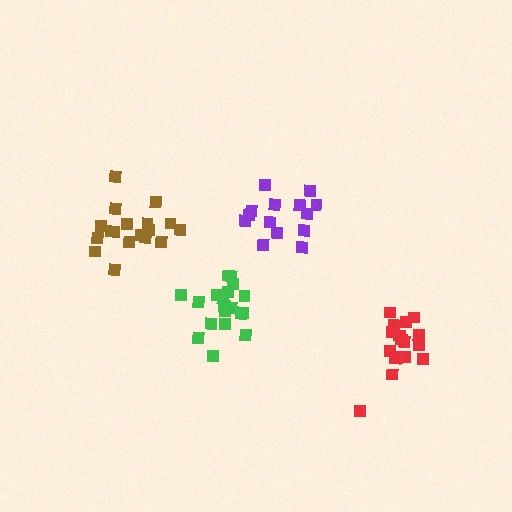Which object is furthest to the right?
The red cluster is rightmost.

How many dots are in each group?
Group 1: 17 dots, Group 2: 14 dots, Group 3: 18 dots, Group 4: 19 dots (68 total).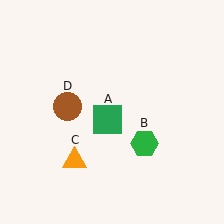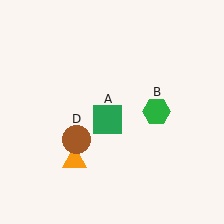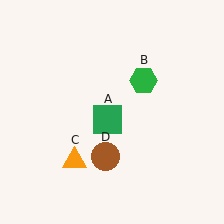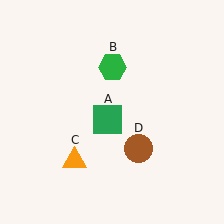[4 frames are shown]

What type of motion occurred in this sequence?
The green hexagon (object B), brown circle (object D) rotated counterclockwise around the center of the scene.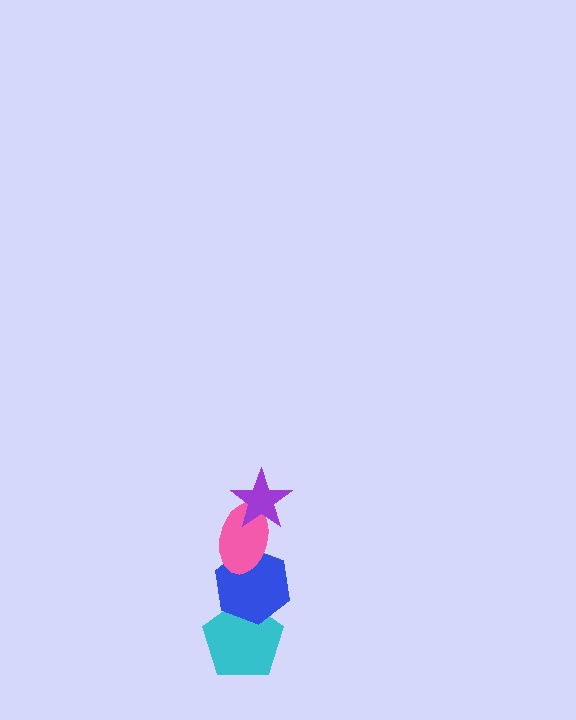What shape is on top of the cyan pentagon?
The blue hexagon is on top of the cyan pentagon.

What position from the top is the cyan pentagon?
The cyan pentagon is 4th from the top.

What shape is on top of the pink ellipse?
The purple star is on top of the pink ellipse.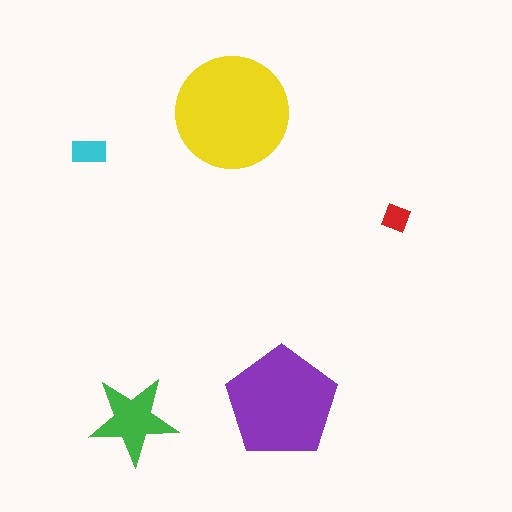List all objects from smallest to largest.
The red diamond, the cyan rectangle, the green star, the purple pentagon, the yellow circle.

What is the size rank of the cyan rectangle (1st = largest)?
4th.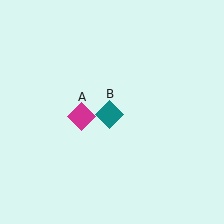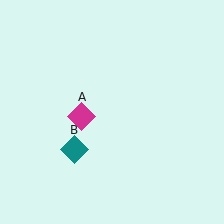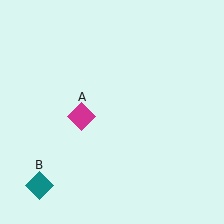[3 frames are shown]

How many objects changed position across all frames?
1 object changed position: teal diamond (object B).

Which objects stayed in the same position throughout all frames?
Magenta diamond (object A) remained stationary.